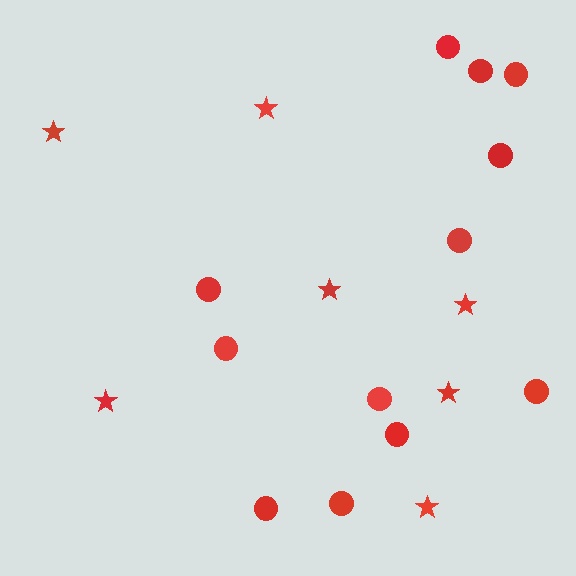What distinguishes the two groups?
There are 2 groups: one group of stars (7) and one group of circles (12).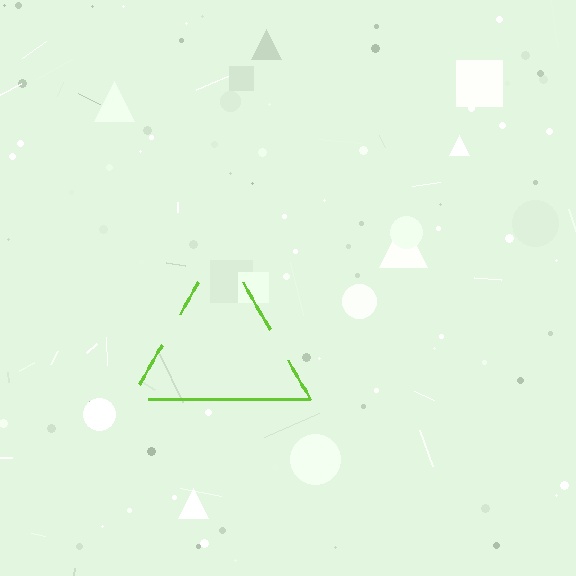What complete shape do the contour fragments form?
The contour fragments form a triangle.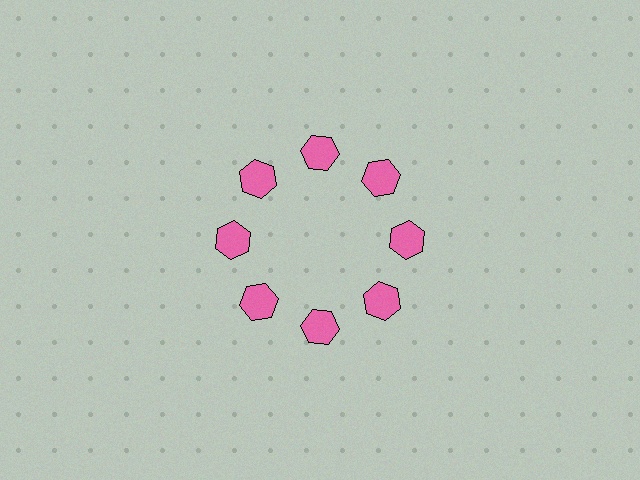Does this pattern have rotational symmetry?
Yes, this pattern has 8-fold rotational symmetry. It looks the same after rotating 45 degrees around the center.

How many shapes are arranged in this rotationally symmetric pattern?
There are 8 shapes, arranged in 8 groups of 1.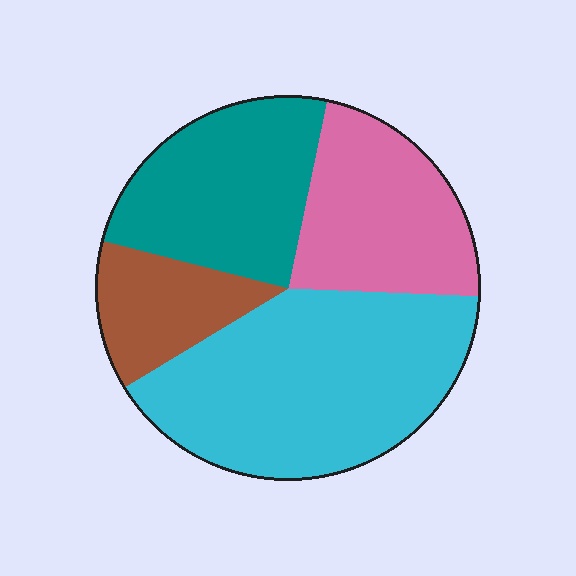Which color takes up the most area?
Cyan, at roughly 40%.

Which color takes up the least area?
Brown, at roughly 15%.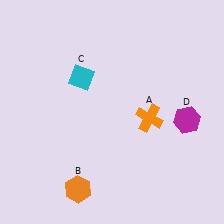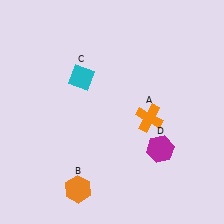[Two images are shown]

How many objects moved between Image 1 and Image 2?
1 object moved between the two images.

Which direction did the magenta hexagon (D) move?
The magenta hexagon (D) moved down.